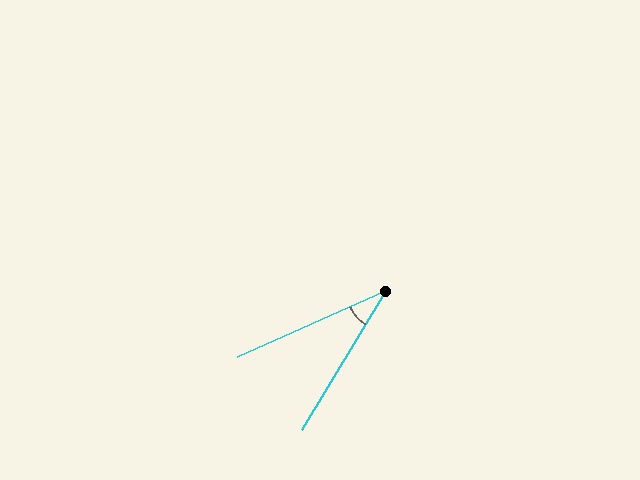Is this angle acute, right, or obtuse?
It is acute.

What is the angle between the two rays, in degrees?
Approximately 35 degrees.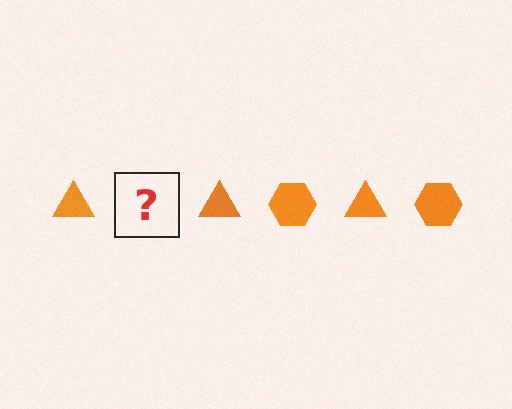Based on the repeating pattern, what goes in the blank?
The blank should be an orange hexagon.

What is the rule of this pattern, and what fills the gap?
The rule is that the pattern cycles through triangle, hexagon shapes in orange. The gap should be filled with an orange hexagon.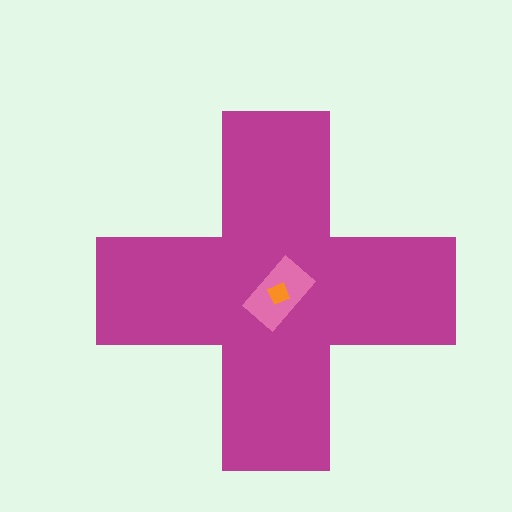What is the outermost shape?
The magenta cross.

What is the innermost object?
The orange square.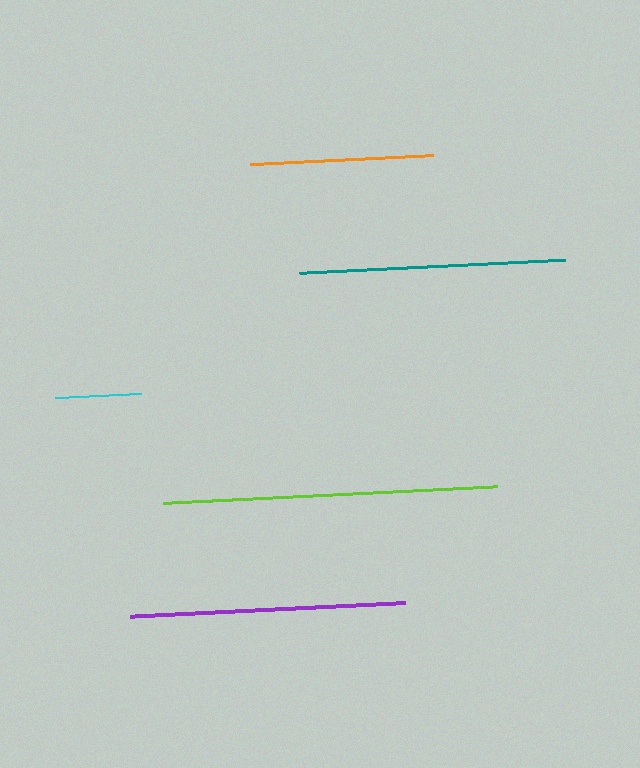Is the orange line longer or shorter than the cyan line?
The orange line is longer than the cyan line.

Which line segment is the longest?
The lime line is the longest at approximately 335 pixels.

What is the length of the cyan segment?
The cyan segment is approximately 86 pixels long.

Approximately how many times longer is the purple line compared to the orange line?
The purple line is approximately 1.5 times the length of the orange line.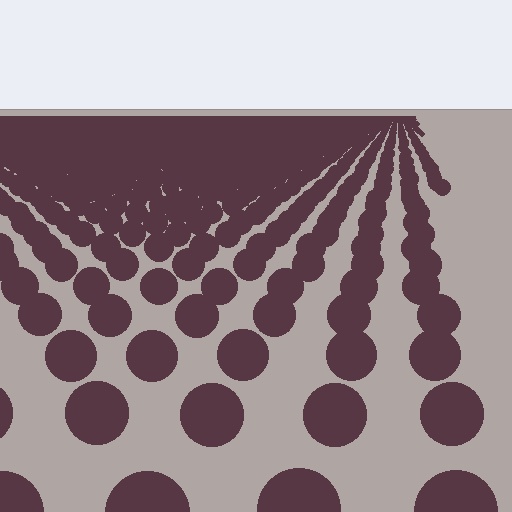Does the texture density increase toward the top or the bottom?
Density increases toward the top.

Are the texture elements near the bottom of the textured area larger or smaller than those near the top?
Larger. Near the bottom, elements are closer to the viewer and appear at a bigger on-screen size.